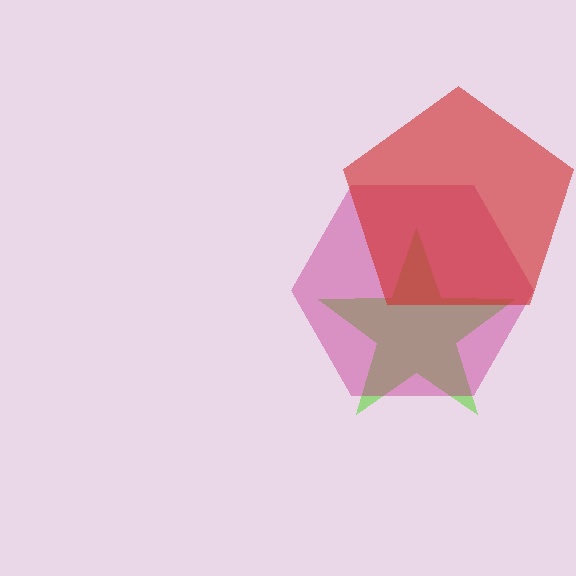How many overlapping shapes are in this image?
There are 3 overlapping shapes in the image.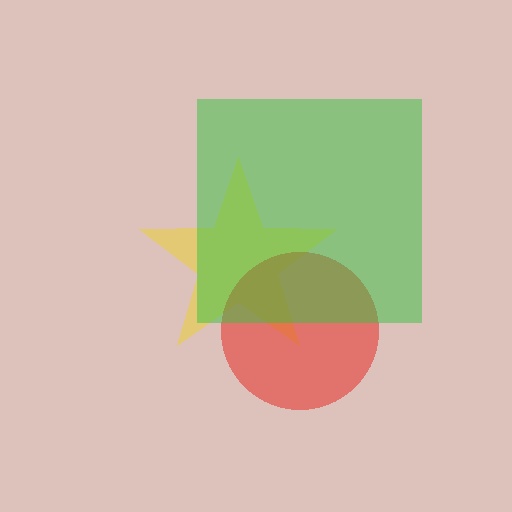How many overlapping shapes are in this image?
There are 3 overlapping shapes in the image.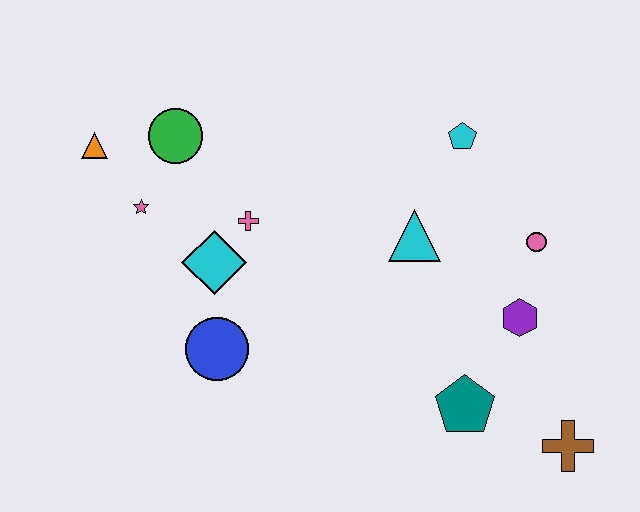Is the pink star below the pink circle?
No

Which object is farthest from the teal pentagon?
The orange triangle is farthest from the teal pentagon.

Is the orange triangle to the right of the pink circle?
No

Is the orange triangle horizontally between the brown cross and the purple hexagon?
No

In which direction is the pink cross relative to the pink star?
The pink cross is to the right of the pink star.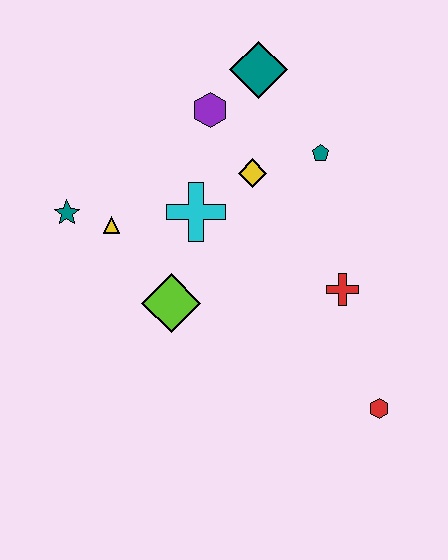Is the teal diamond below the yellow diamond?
No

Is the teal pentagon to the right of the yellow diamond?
Yes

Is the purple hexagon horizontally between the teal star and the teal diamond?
Yes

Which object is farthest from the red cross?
The teal star is farthest from the red cross.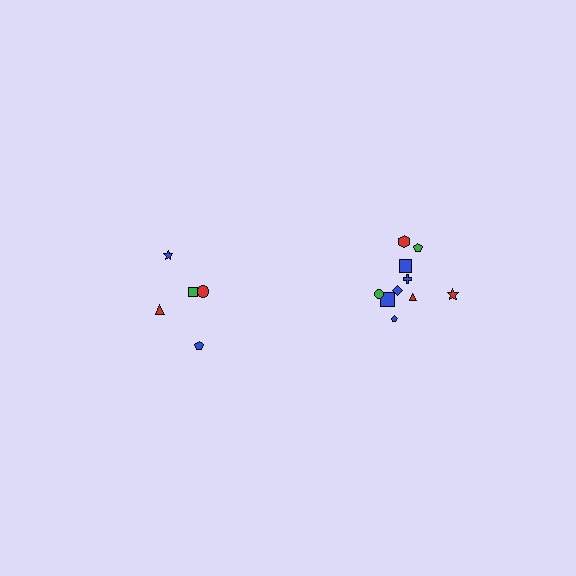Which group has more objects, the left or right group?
The right group.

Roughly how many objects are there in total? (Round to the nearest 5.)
Roughly 15 objects in total.